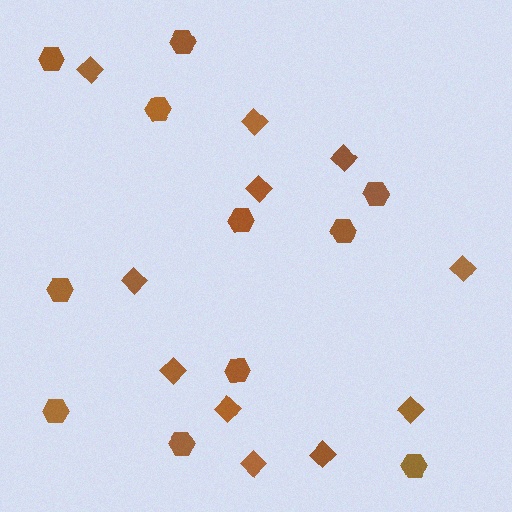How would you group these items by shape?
There are 2 groups: one group of diamonds (11) and one group of hexagons (11).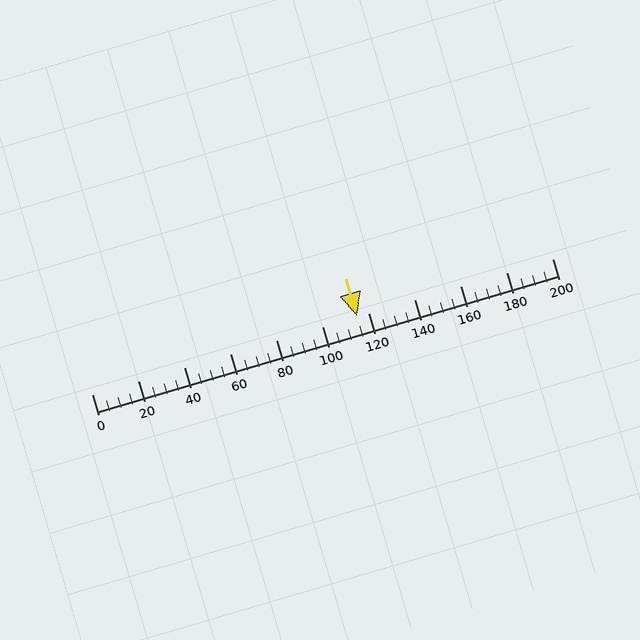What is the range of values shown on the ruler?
The ruler shows values from 0 to 200.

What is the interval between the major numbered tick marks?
The major tick marks are spaced 20 units apart.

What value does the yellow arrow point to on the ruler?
The yellow arrow points to approximately 115.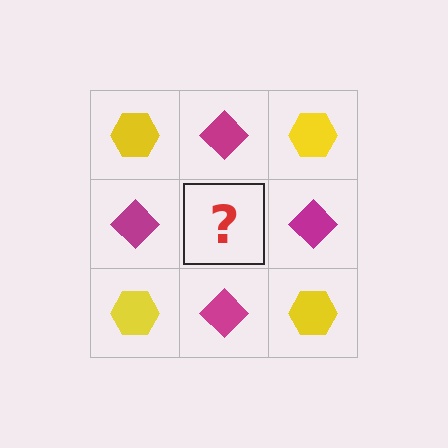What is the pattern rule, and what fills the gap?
The rule is that it alternates yellow hexagon and magenta diamond in a checkerboard pattern. The gap should be filled with a yellow hexagon.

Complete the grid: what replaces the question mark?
The question mark should be replaced with a yellow hexagon.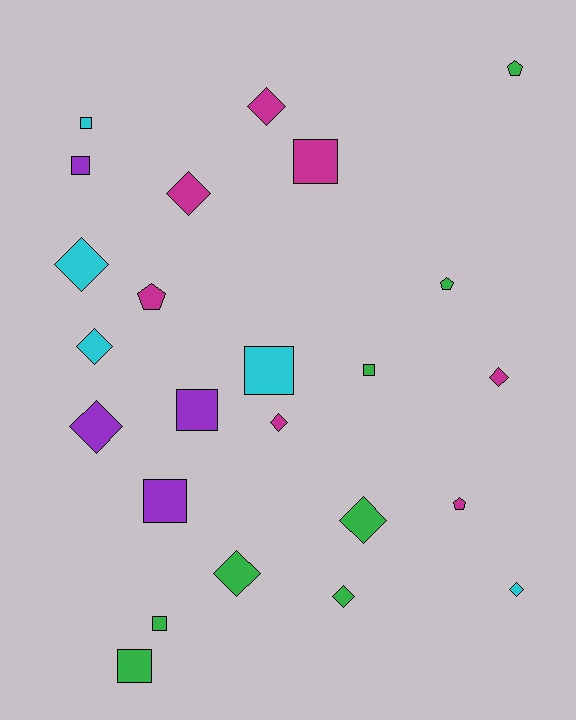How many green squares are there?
There are 3 green squares.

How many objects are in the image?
There are 24 objects.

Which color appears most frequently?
Green, with 8 objects.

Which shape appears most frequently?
Diamond, with 11 objects.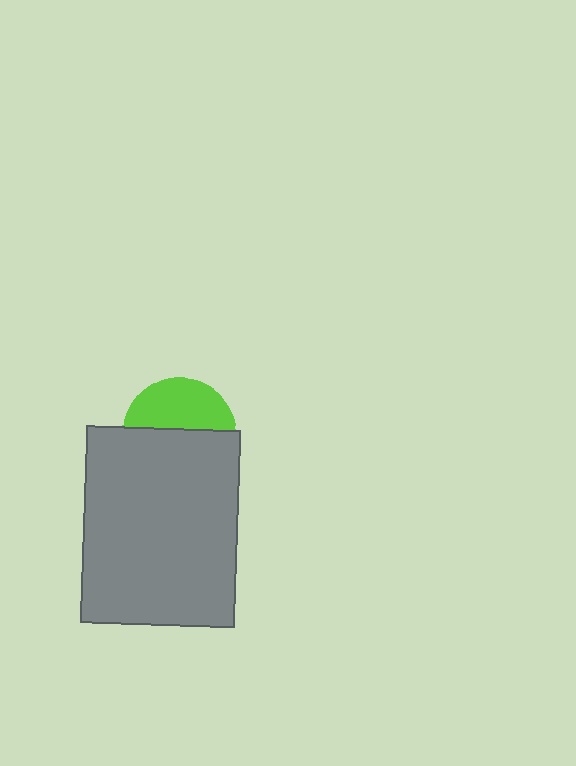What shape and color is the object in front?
The object in front is a gray rectangle.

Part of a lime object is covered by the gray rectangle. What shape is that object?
It is a circle.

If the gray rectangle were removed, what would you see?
You would see the complete lime circle.